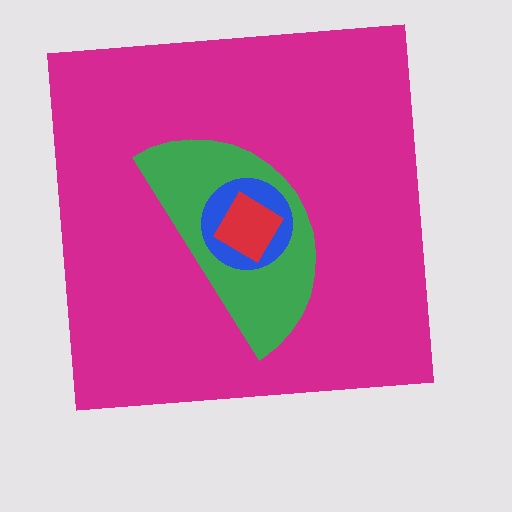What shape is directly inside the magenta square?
The green semicircle.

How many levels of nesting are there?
4.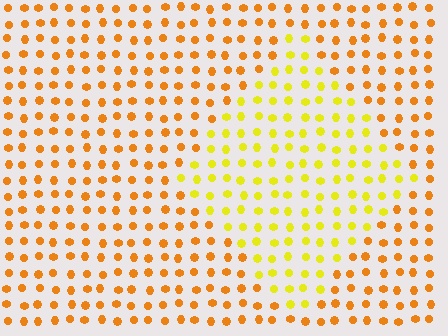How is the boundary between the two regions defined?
The boundary is defined purely by a slight shift in hue (about 32 degrees). Spacing, size, and orientation are identical on both sides.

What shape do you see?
I see a diamond.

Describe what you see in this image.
The image is filled with small orange elements in a uniform arrangement. A diamond-shaped region is visible where the elements are tinted to a slightly different hue, forming a subtle color boundary.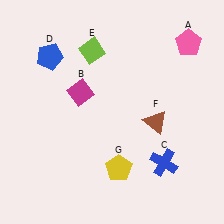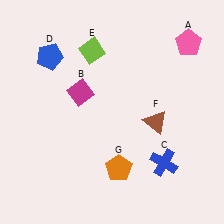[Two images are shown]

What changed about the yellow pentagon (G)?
In Image 1, G is yellow. In Image 2, it changed to orange.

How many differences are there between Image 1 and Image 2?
There is 1 difference between the two images.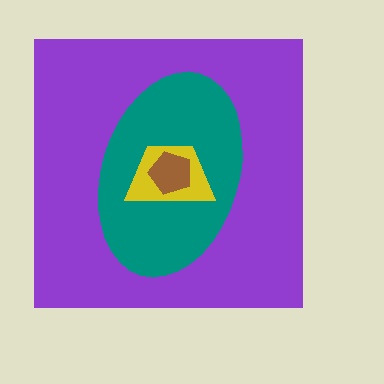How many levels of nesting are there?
4.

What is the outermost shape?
The purple square.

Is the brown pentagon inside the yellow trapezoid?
Yes.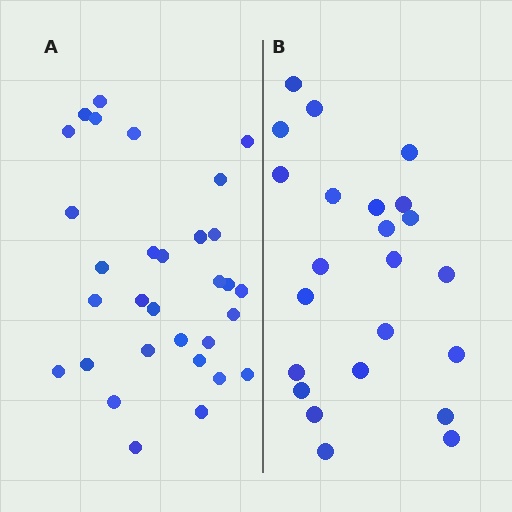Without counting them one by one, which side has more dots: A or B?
Region A (the left region) has more dots.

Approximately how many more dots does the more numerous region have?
Region A has roughly 8 or so more dots than region B.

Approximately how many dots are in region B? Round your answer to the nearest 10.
About 20 dots. (The exact count is 23, which rounds to 20.)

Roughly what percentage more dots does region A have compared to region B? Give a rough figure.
About 35% more.